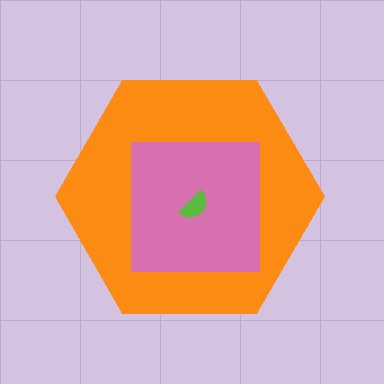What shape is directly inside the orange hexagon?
The pink square.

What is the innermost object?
The lime semicircle.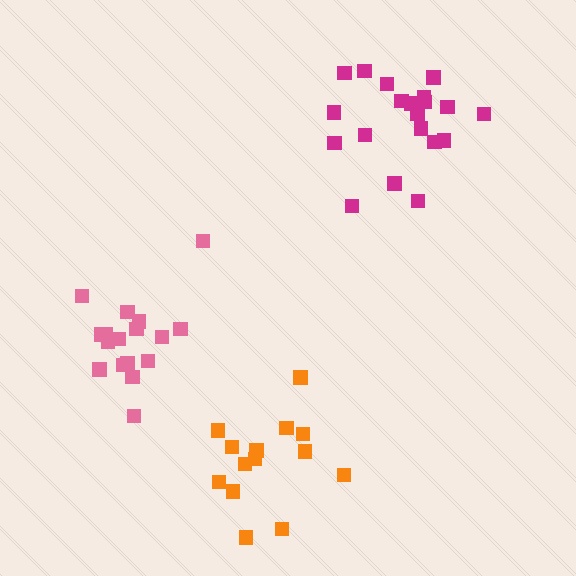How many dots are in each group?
Group 1: 20 dots, Group 2: 17 dots, Group 3: 14 dots (51 total).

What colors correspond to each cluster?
The clusters are colored: magenta, pink, orange.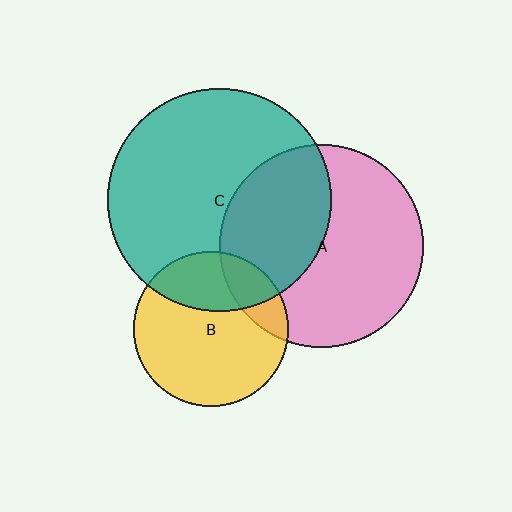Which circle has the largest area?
Circle C (teal).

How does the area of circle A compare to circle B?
Approximately 1.7 times.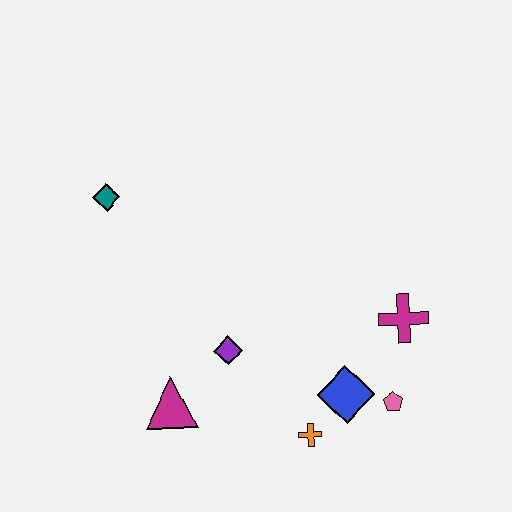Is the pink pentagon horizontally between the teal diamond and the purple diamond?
No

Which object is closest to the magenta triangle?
The purple diamond is closest to the magenta triangle.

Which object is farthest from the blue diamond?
The teal diamond is farthest from the blue diamond.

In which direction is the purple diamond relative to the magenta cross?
The purple diamond is to the left of the magenta cross.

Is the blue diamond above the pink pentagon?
Yes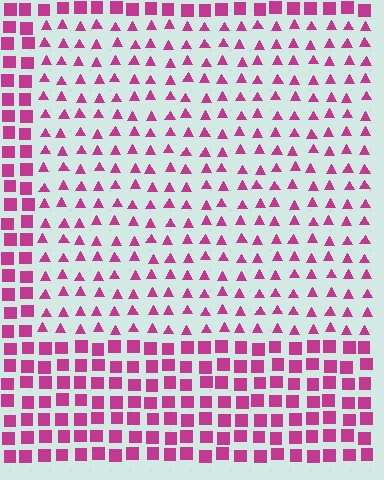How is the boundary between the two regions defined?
The boundary is defined by a change in element shape: triangles inside vs. squares outside. All elements share the same color and spacing.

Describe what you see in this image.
The image is filled with small magenta elements arranged in a uniform grid. A rectangle-shaped region contains triangles, while the surrounding area contains squares. The boundary is defined purely by the change in element shape.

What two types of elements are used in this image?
The image uses triangles inside the rectangle region and squares outside it.